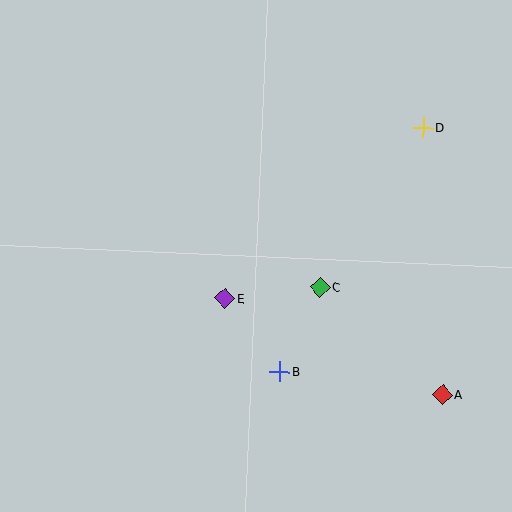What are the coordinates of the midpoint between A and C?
The midpoint between A and C is at (381, 341).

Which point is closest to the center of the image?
Point E at (225, 298) is closest to the center.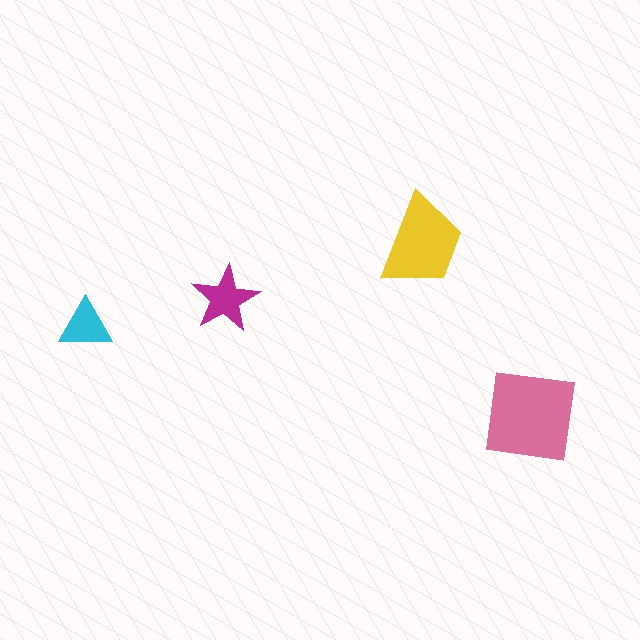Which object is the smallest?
The cyan triangle.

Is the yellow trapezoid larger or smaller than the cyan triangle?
Larger.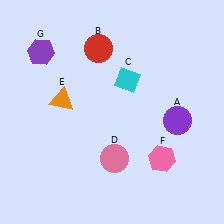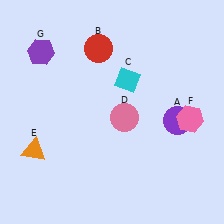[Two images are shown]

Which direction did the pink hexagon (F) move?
The pink hexagon (F) moved up.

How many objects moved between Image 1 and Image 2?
3 objects moved between the two images.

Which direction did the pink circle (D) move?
The pink circle (D) moved up.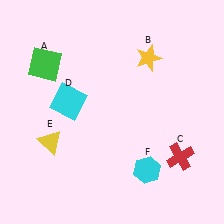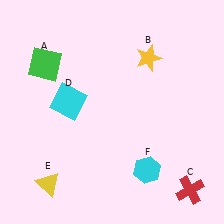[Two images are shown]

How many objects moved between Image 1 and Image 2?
2 objects moved between the two images.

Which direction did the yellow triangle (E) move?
The yellow triangle (E) moved down.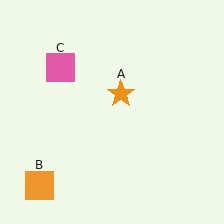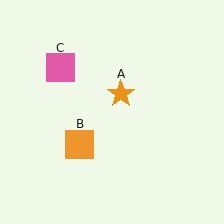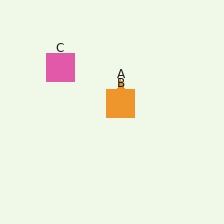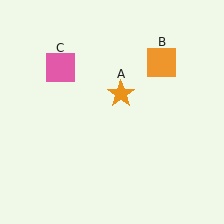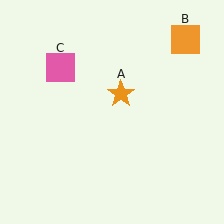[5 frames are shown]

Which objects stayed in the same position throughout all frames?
Orange star (object A) and pink square (object C) remained stationary.